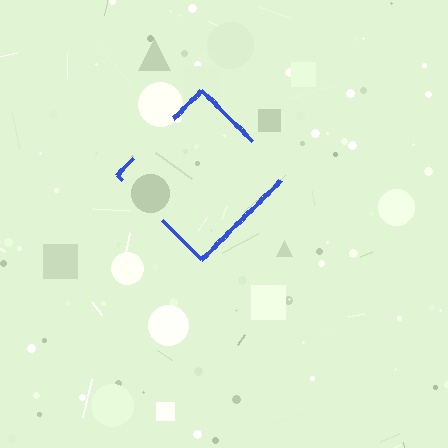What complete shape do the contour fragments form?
The contour fragments form a diamond.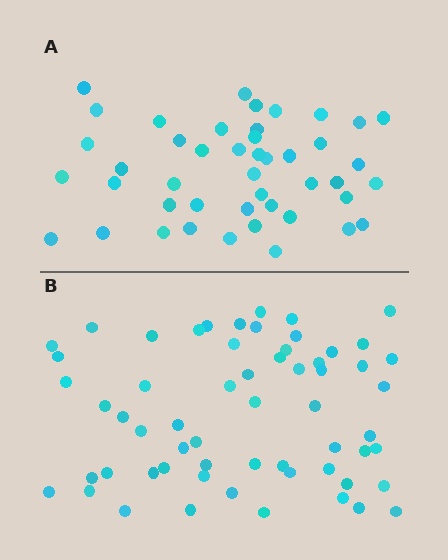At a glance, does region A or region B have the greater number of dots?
Region B (the bottom region) has more dots.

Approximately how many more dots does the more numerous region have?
Region B has approximately 15 more dots than region A.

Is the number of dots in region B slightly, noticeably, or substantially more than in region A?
Region B has noticeably more, but not dramatically so. The ratio is roughly 1.3 to 1.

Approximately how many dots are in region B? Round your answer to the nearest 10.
About 60 dots.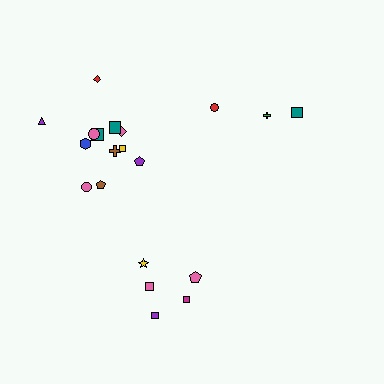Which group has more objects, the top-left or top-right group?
The top-left group.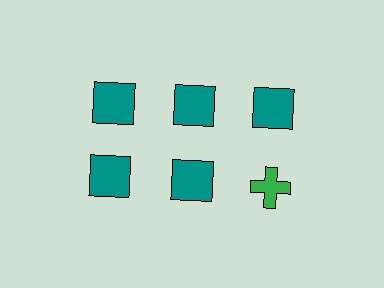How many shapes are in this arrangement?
There are 6 shapes arranged in a grid pattern.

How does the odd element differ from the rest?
It differs in both color (green instead of teal) and shape (cross instead of square).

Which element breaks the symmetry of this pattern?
The green cross in the second row, center column breaks the symmetry. All other shapes are teal squares.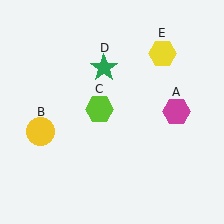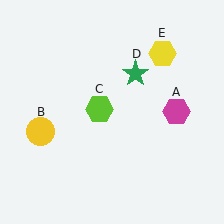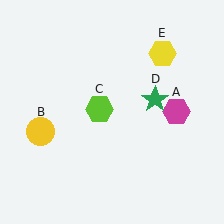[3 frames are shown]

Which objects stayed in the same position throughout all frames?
Magenta hexagon (object A) and yellow circle (object B) and lime hexagon (object C) and yellow hexagon (object E) remained stationary.